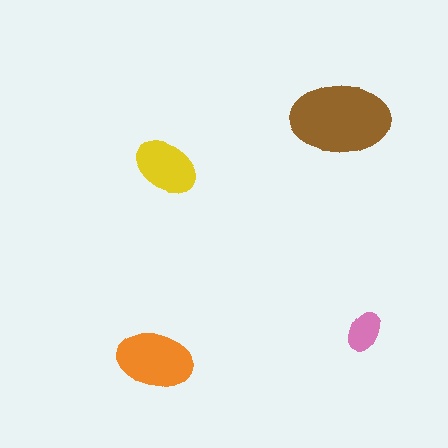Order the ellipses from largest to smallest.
the brown one, the orange one, the yellow one, the pink one.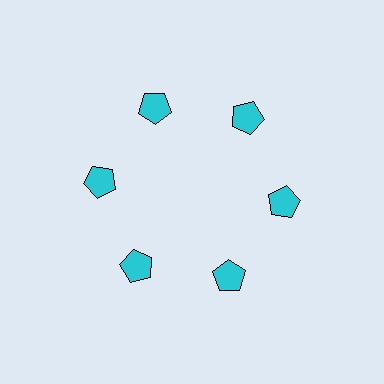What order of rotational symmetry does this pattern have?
This pattern has 6-fold rotational symmetry.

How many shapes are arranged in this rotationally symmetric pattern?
There are 6 shapes, arranged in 6 groups of 1.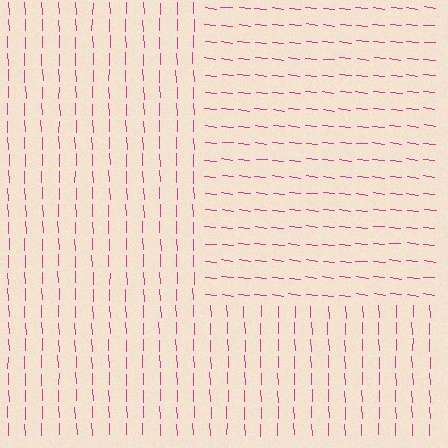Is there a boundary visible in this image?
Yes, there is a texture boundary formed by a change in line orientation.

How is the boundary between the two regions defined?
The boundary is defined purely by a change in line orientation (approximately 82 degrees difference). All lines are the same color and thickness.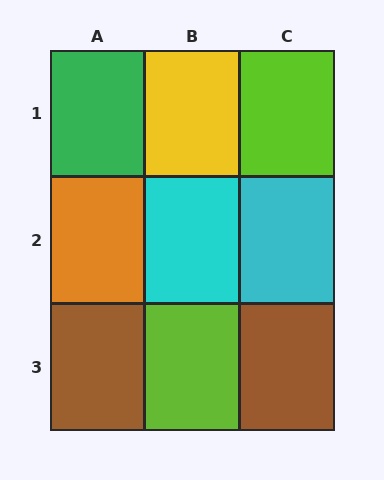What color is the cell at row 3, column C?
Brown.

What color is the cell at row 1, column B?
Yellow.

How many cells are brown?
2 cells are brown.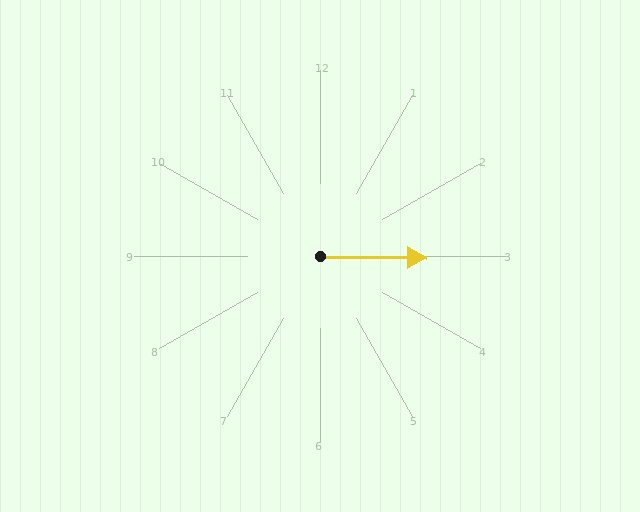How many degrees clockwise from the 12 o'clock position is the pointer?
Approximately 91 degrees.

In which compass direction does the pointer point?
East.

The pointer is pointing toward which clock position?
Roughly 3 o'clock.